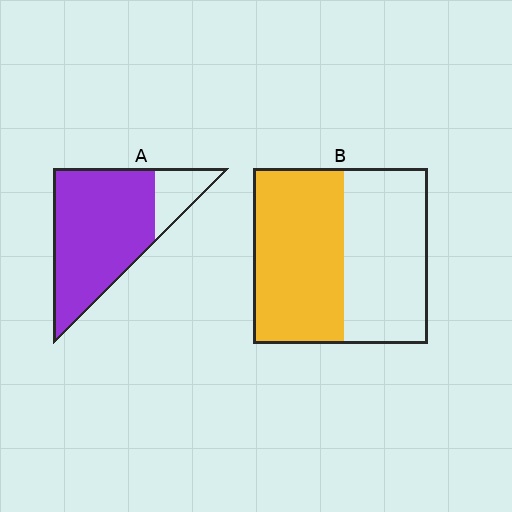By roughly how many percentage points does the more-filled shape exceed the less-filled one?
By roughly 30 percentage points (A over B).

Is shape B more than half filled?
Roughly half.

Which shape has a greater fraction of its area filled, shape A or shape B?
Shape A.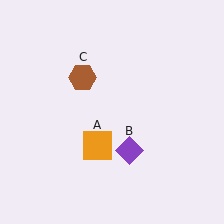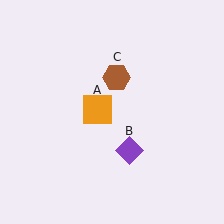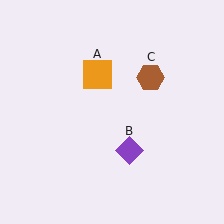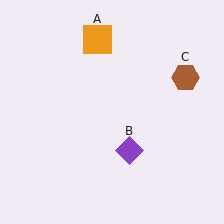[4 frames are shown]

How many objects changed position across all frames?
2 objects changed position: orange square (object A), brown hexagon (object C).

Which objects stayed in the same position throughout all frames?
Purple diamond (object B) remained stationary.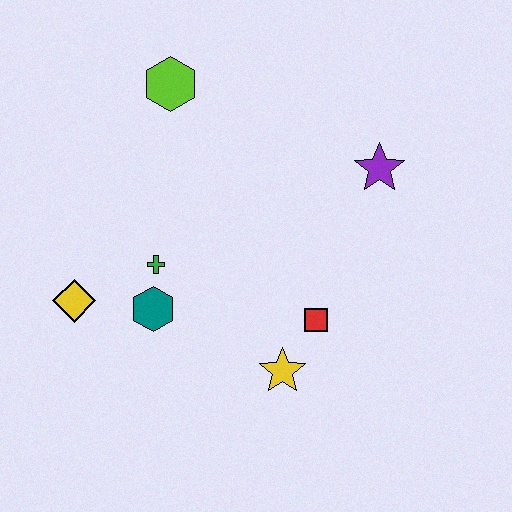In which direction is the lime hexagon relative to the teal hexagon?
The lime hexagon is above the teal hexagon.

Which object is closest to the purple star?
The red square is closest to the purple star.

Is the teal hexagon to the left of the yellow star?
Yes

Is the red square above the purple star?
No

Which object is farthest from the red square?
The lime hexagon is farthest from the red square.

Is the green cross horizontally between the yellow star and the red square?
No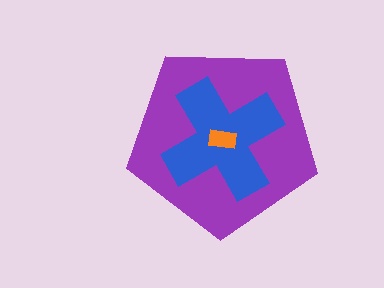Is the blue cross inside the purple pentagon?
Yes.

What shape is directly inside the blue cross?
The orange rectangle.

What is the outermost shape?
The purple pentagon.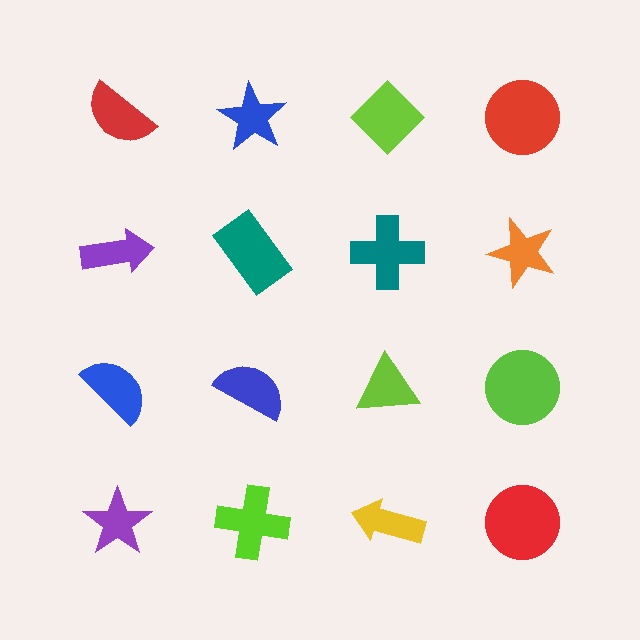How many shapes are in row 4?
4 shapes.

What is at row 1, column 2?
A blue star.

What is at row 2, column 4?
An orange star.